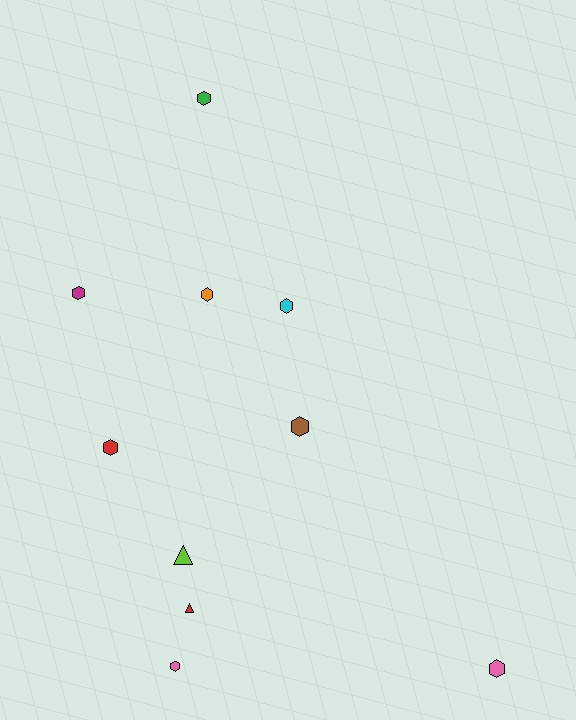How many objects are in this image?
There are 10 objects.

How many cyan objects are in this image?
There is 1 cyan object.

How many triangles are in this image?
There are 2 triangles.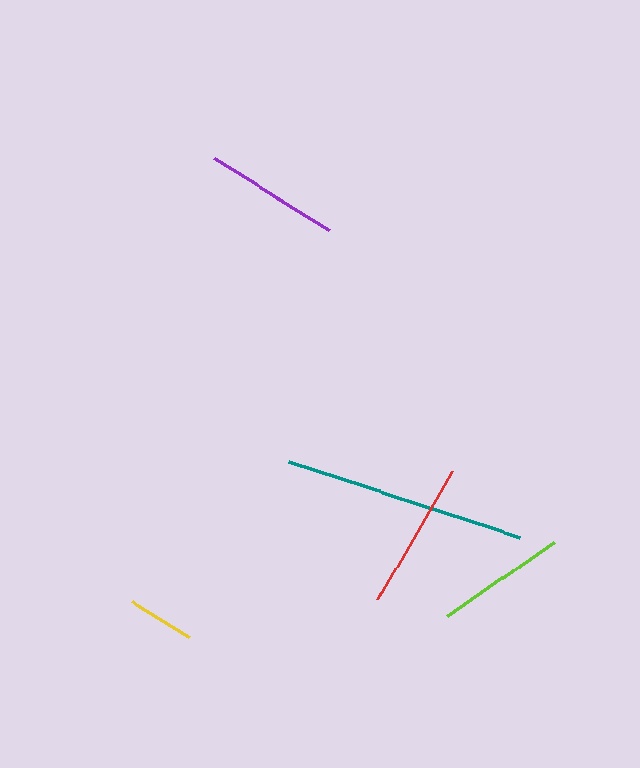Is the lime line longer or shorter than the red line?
The red line is longer than the lime line.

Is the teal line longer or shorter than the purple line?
The teal line is longer than the purple line.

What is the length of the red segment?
The red segment is approximately 149 pixels long.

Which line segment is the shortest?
The yellow line is the shortest at approximately 66 pixels.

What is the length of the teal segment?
The teal segment is approximately 242 pixels long.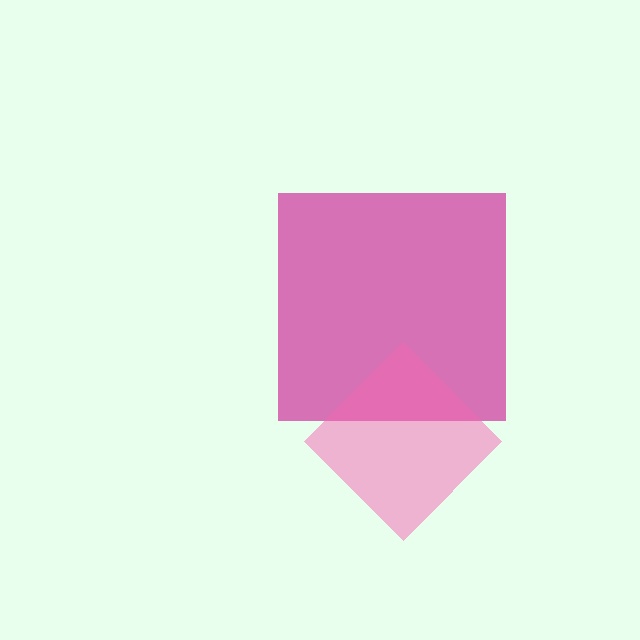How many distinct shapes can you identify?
There are 2 distinct shapes: a magenta square, a pink diamond.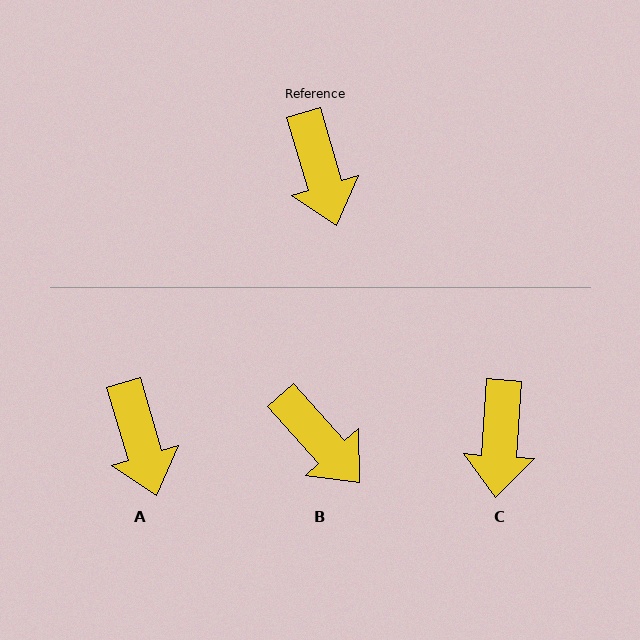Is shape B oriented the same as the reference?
No, it is off by about 25 degrees.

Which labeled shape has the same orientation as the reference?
A.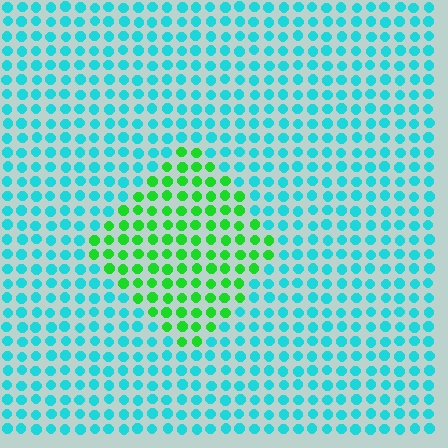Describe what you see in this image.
The image is filled with small cyan elements in a uniform arrangement. A diamond-shaped region is visible where the elements are tinted to a slightly different hue, forming a subtle color boundary.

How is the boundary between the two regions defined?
The boundary is defined purely by a slight shift in hue (about 58 degrees). Spacing, size, and orientation are identical on both sides.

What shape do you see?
I see a diamond.